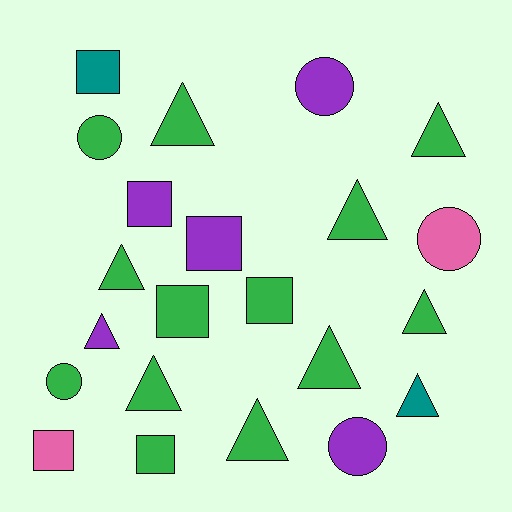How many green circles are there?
There are 2 green circles.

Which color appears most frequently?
Green, with 13 objects.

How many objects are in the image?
There are 22 objects.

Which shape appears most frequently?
Triangle, with 10 objects.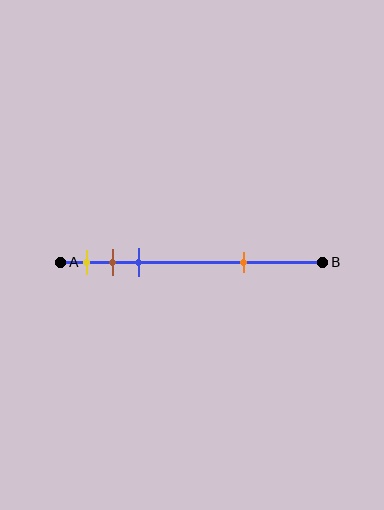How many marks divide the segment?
There are 4 marks dividing the segment.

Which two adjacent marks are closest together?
The brown and blue marks are the closest adjacent pair.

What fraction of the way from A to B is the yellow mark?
The yellow mark is approximately 10% (0.1) of the way from A to B.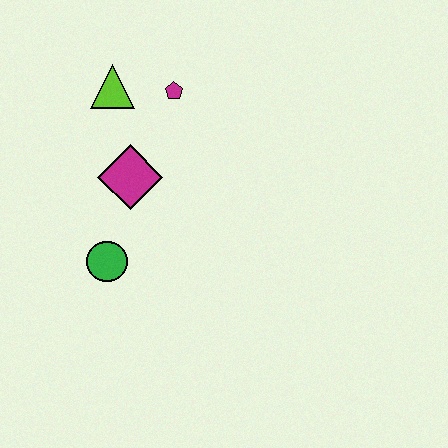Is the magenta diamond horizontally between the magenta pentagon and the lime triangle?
Yes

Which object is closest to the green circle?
The magenta diamond is closest to the green circle.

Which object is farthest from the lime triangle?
The green circle is farthest from the lime triangle.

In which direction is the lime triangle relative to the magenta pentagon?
The lime triangle is to the left of the magenta pentagon.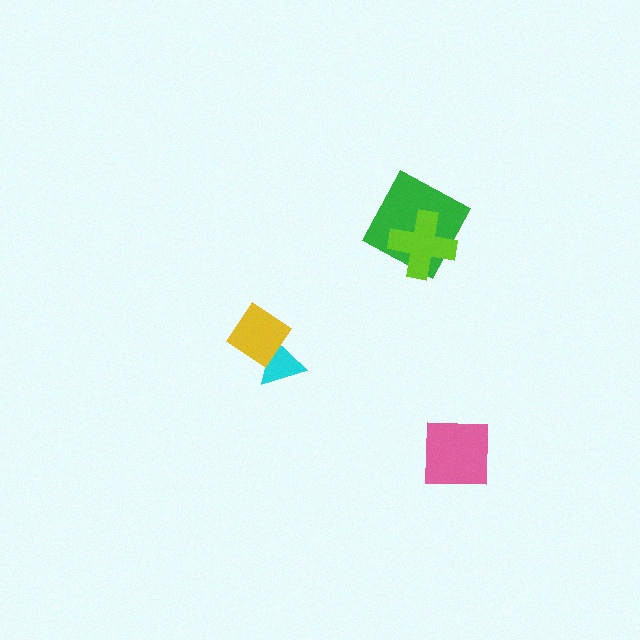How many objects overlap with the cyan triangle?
1 object overlaps with the cyan triangle.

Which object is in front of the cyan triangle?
The yellow diamond is in front of the cyan triangle.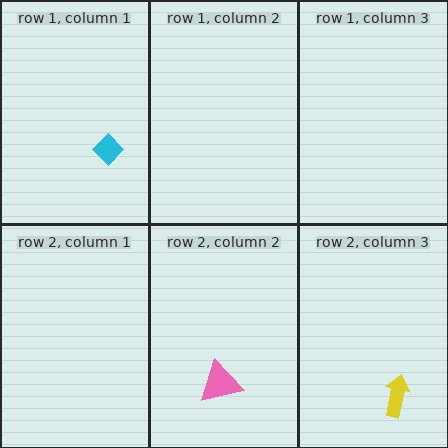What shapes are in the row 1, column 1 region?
The cyan diamond.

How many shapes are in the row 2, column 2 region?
1.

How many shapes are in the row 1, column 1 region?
1.